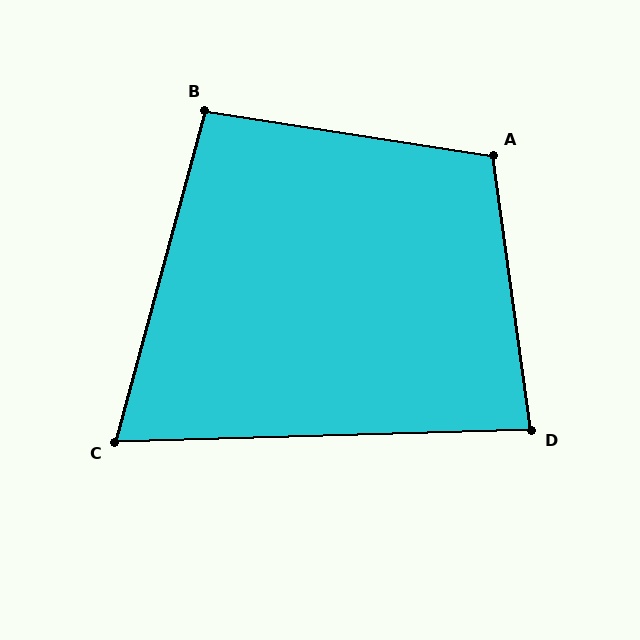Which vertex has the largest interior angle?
A, at approximately 107 degrees.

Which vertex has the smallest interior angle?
C, at approximately 73 degrees.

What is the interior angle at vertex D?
Approximately 84 degrees (acute).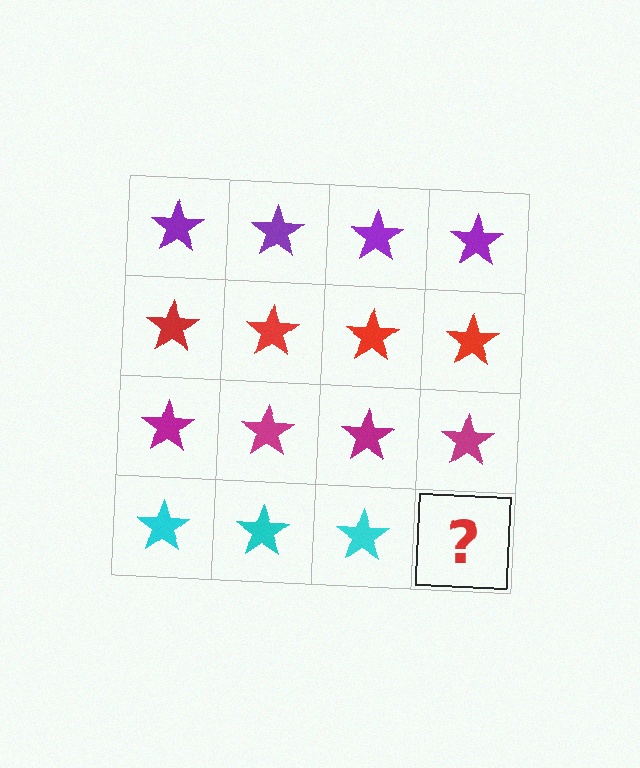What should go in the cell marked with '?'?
The missing cell should contain a cyan star.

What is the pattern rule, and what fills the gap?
The rule is that each row has a consistent color. The gap should be filled with a cyan star.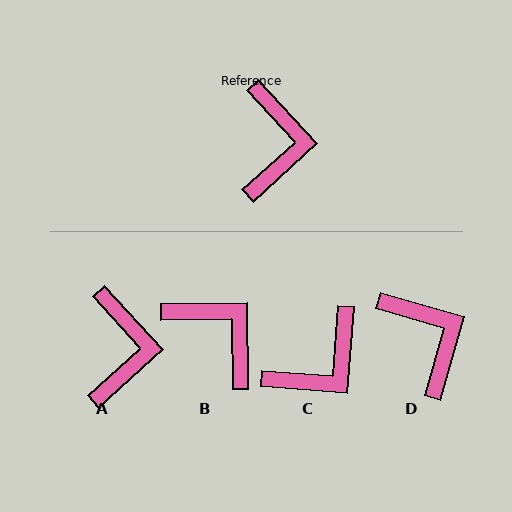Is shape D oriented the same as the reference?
No, it is off by about 32 degrees.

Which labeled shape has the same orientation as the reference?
A.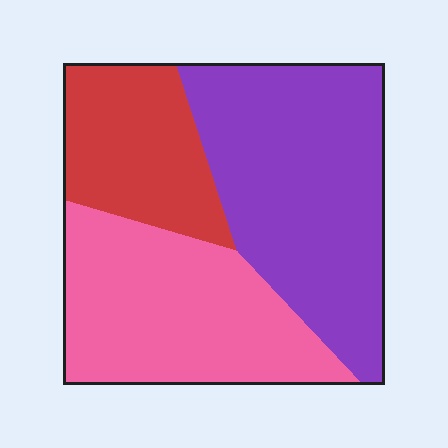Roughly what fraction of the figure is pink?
Pink covers roughly 35% of the figure.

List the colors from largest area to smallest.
From largest to smallest: purple, pink, red.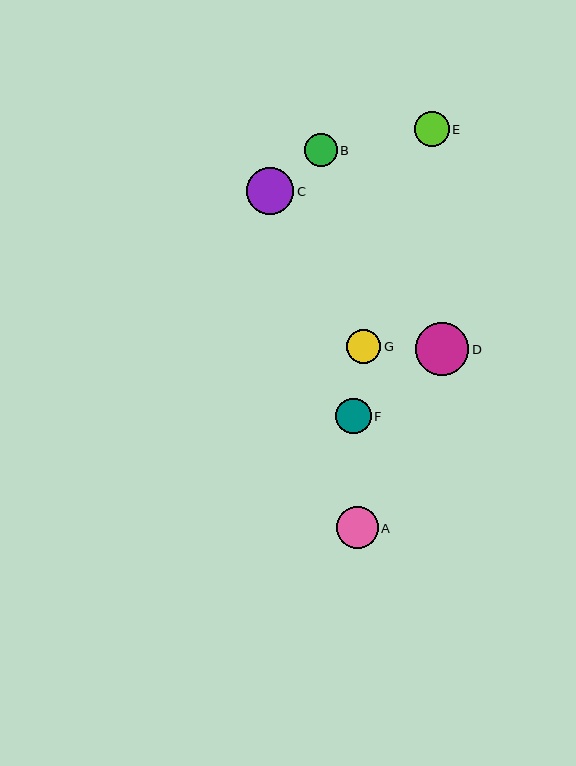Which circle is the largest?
Circle D is the largest with a size of approximately 53 pixels.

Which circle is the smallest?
Circle B is the smallest with a size of approximately 33 pixels.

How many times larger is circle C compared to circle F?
Circle C is approximately 1.4 times the size of circle F.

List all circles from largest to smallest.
From largest to smallest: D, C, A, F, E, G, B.